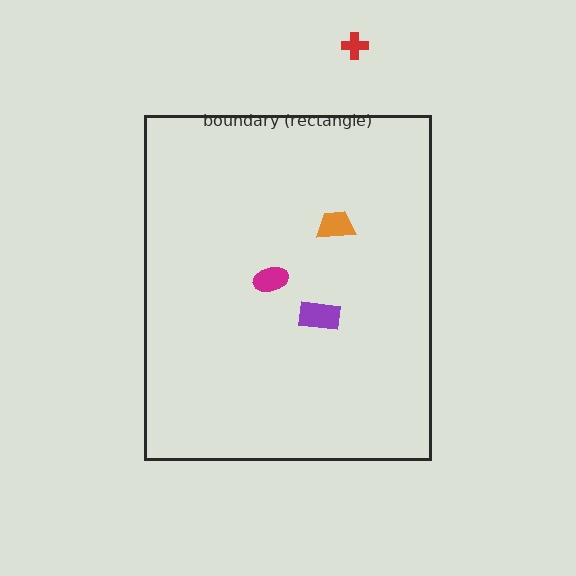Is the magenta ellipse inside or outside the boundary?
Inside.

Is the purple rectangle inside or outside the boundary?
Inside.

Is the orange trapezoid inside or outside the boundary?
Inside.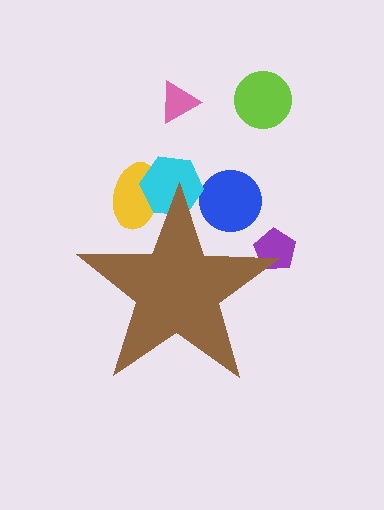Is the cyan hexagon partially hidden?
Yes, the cyan hexagon is partially hidden behind the brown star.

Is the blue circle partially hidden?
Yes, the blue circle is partially hidden behind the brown star.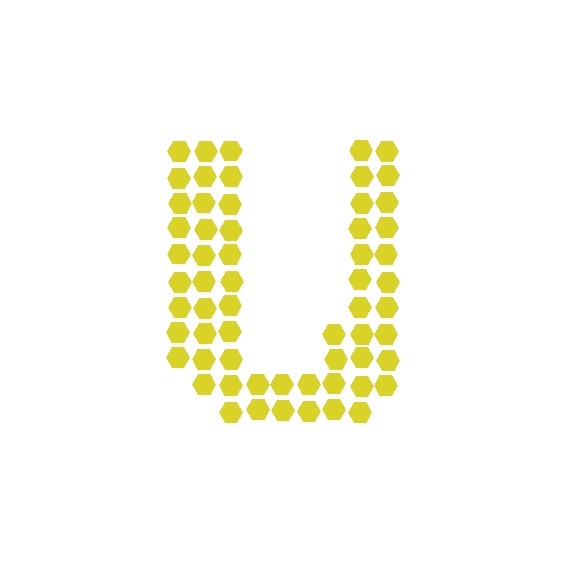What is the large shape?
The large shape is the letter U.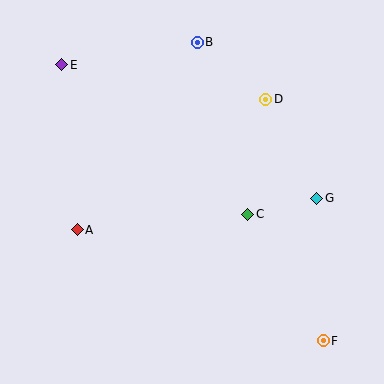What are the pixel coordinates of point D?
Point D is at (266, 99).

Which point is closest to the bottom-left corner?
Point A is closest to the bottom-left corner.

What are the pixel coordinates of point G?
Point G is at (317, 198).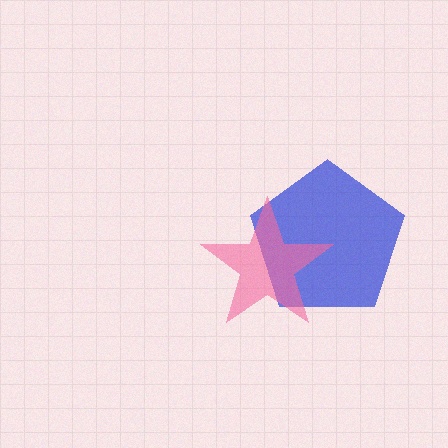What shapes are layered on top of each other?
The layered shapes are: a blue pentagon, a pink star.